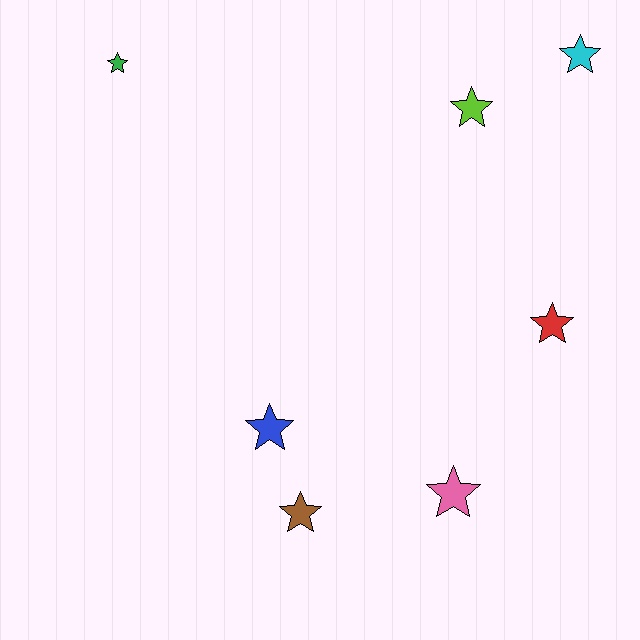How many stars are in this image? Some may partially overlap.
There are 7 stars.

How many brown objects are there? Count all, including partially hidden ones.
There is 1 brown object.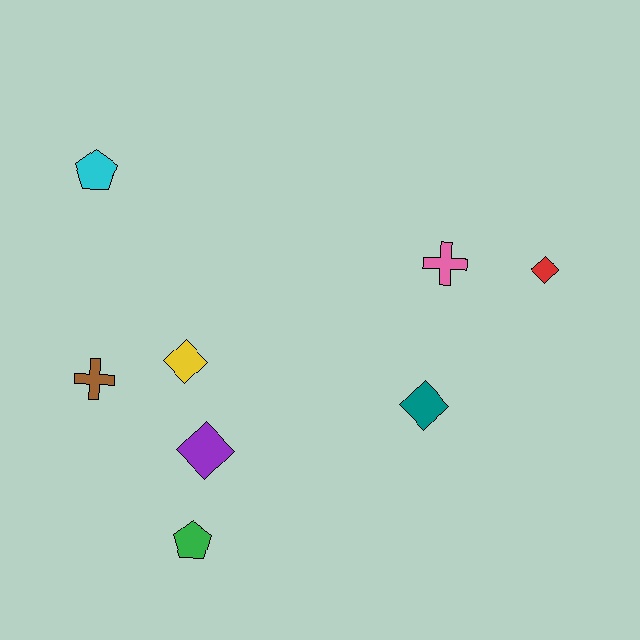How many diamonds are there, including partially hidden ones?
There are 4 diamonds.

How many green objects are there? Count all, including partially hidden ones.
There is 1 green object.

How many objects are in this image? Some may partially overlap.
There are 8 objects.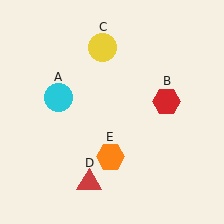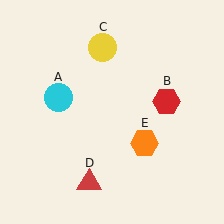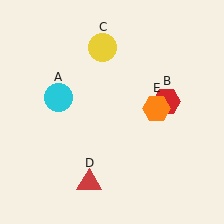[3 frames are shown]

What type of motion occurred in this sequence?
The orange hexagon (object E) rotated counterclockwise around the center of the scene.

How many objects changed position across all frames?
1 object changed position: orange hexagon (object E).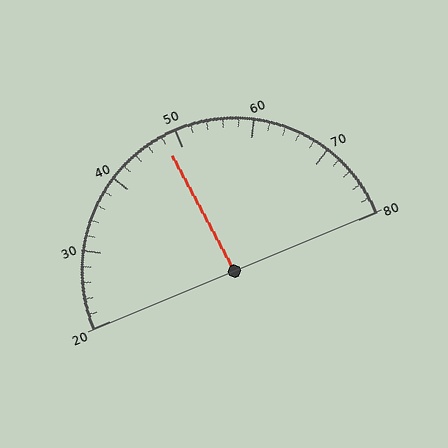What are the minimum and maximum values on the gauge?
The gauge ranges from 20 to 80.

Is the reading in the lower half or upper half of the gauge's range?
The reading is in the lower half of the range (20 to 80).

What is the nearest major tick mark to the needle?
The nearest major tick mark is 50.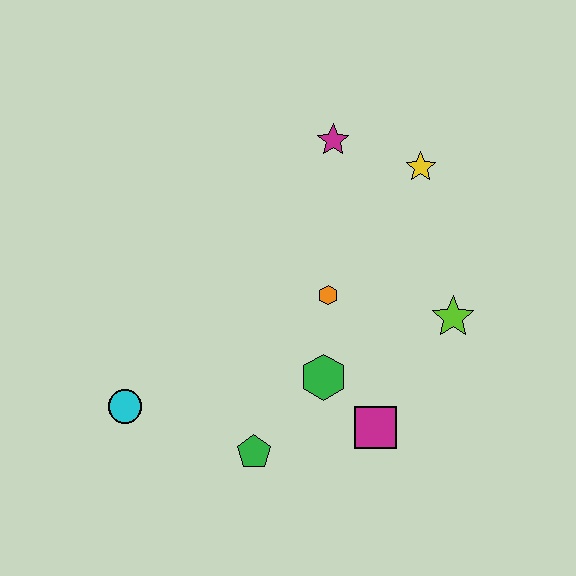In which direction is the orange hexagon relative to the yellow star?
The orange hexagon is below the yellow star.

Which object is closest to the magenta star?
The yellow star is closest to the magenta star.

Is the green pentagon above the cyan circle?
No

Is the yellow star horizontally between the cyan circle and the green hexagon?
No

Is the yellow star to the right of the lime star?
No